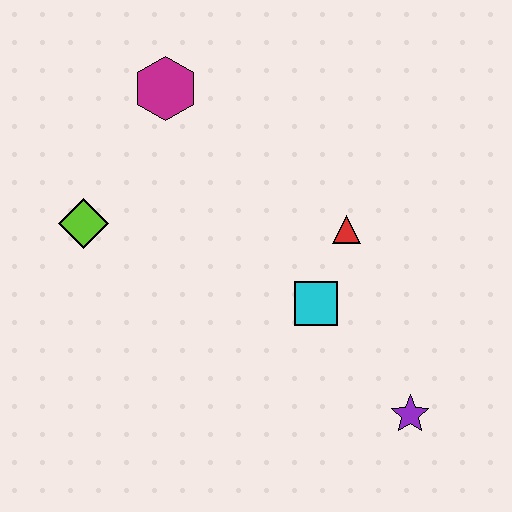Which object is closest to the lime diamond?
The magenta hexagon is closest to the lime diamond.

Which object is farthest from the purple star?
The magenta hexagon is farthest from the purple star.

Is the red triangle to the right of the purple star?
No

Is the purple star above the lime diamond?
No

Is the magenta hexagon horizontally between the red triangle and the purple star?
No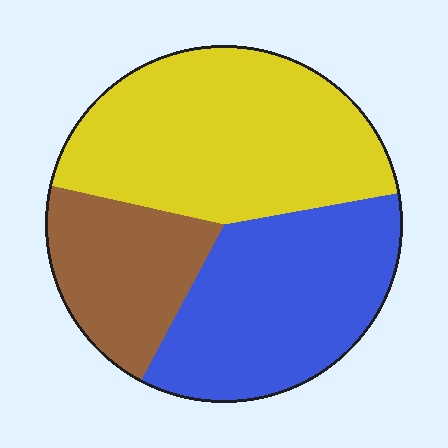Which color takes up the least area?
Brown, at roughly 20%.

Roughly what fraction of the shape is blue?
Blue covers roughly 35% of the shape.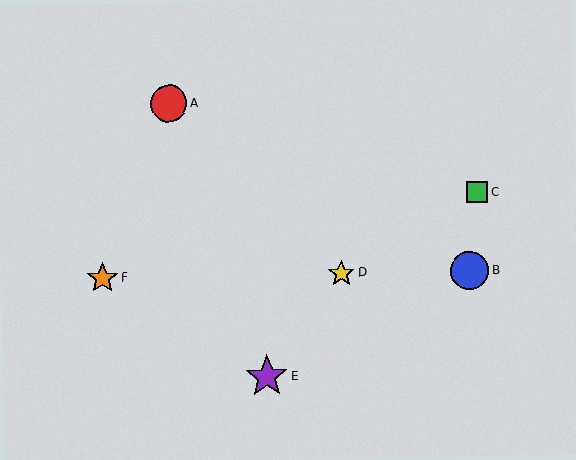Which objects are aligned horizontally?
Objects B, D, F are aligned horizontally.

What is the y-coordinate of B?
Object B is at y≈271.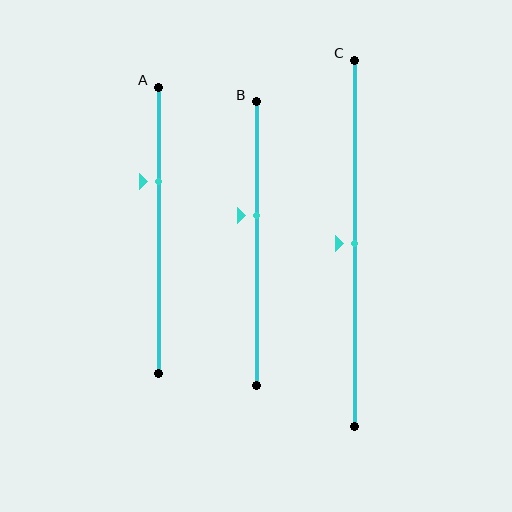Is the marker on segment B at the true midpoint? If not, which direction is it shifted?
No, the marker on segment B is shifted upward by about 10% of the segment length.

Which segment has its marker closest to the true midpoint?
Segment C has its marker closest to the true midpoint.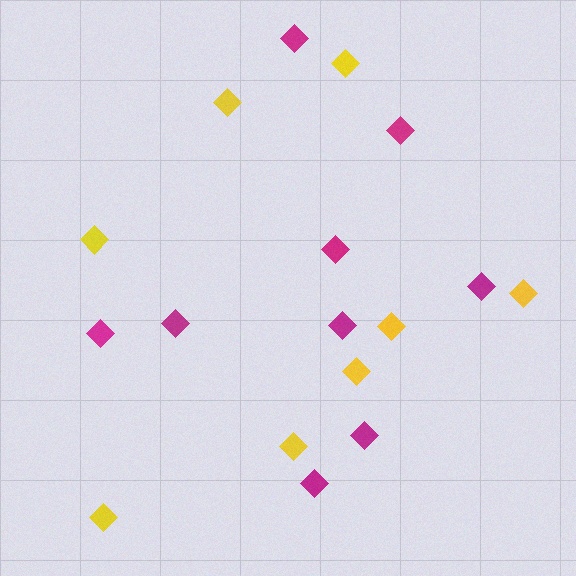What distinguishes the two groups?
There are 2 groups: one group of magenta diamonds (9) and one group of yellow diamonds (8).